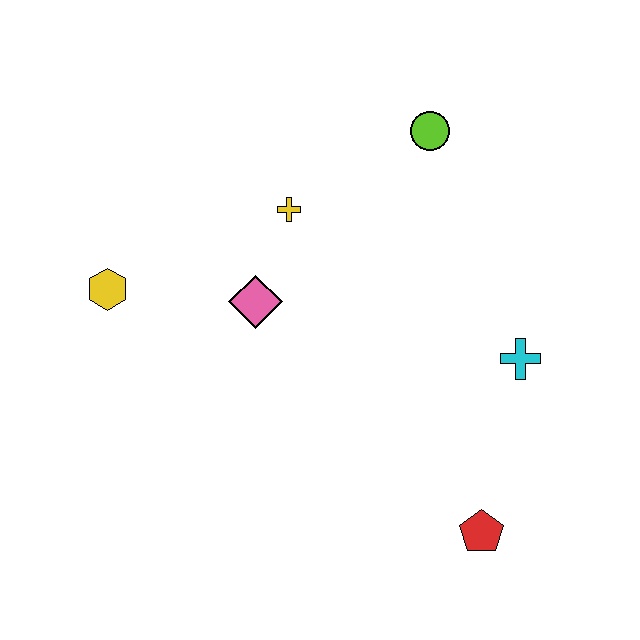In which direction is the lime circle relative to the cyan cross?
The lime circle is above the cyan cross.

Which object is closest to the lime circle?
The yellow cross is closest to the lime circle.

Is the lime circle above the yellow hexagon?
Yes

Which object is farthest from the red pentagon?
The yellow hexagon is farthest from the red pentagon.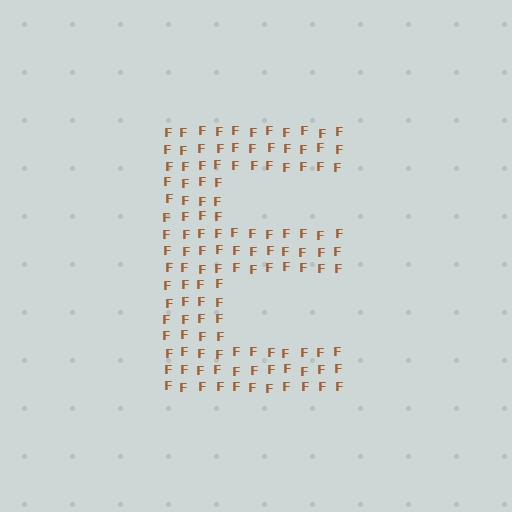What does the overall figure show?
The overall figure shows the letter E.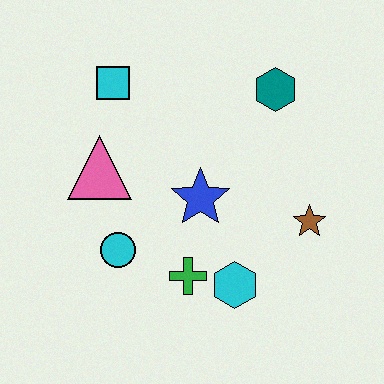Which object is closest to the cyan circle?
The green cross is closest to the cyan circle.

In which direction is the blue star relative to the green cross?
The blue star is above the green cross.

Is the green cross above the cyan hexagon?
Yes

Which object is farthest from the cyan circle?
The teal hexagon is farthest from the cyan circle.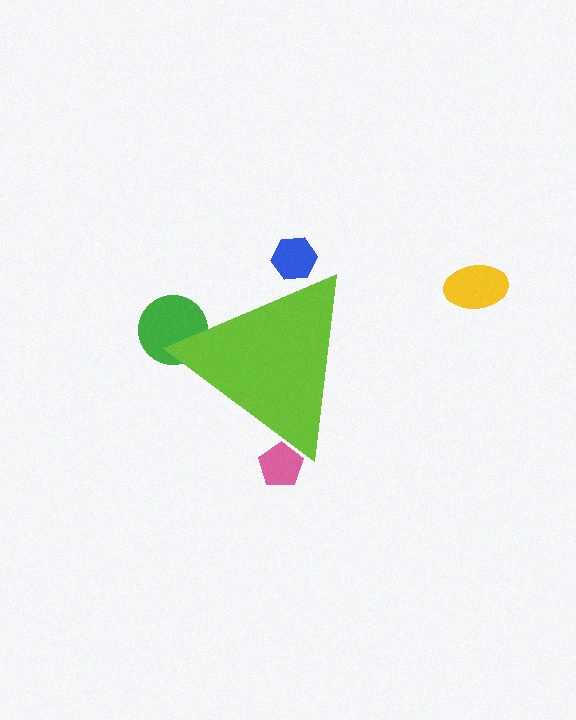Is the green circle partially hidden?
Yes, the green circle is partially hidden behind the lime triangle.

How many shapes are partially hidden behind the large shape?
3 shapes are partially hidden.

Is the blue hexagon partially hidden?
Yes, the blue hexagon is partially hidden behind the lime triangle.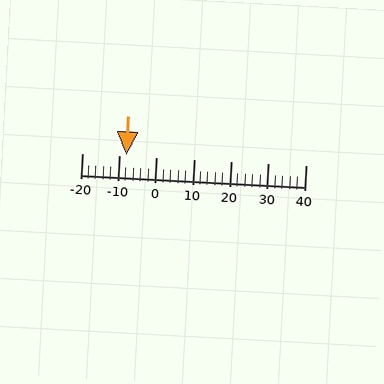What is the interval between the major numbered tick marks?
The major tick marks are spaced 10 units apart.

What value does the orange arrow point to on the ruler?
The orange arrow points to approximately -8.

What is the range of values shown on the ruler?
The ruler shows values from -20 to 40.